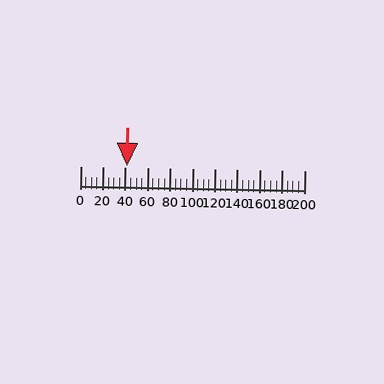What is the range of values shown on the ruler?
The ruler shows values from 0 to 200.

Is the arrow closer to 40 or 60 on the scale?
The arrow is closer to 40.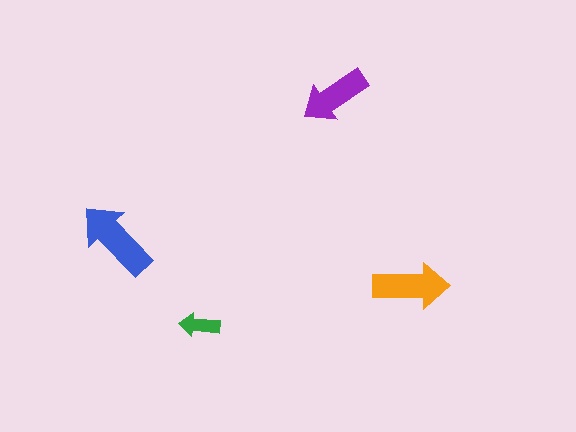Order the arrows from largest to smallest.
the blue one, the orange one, the purple one, the green one.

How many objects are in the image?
There are 4 objects in the image.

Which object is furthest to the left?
The blue arrow is leftmost.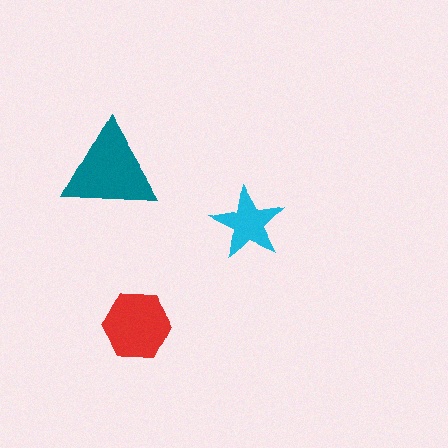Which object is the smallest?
The cyan star.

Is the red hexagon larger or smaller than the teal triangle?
Smaller.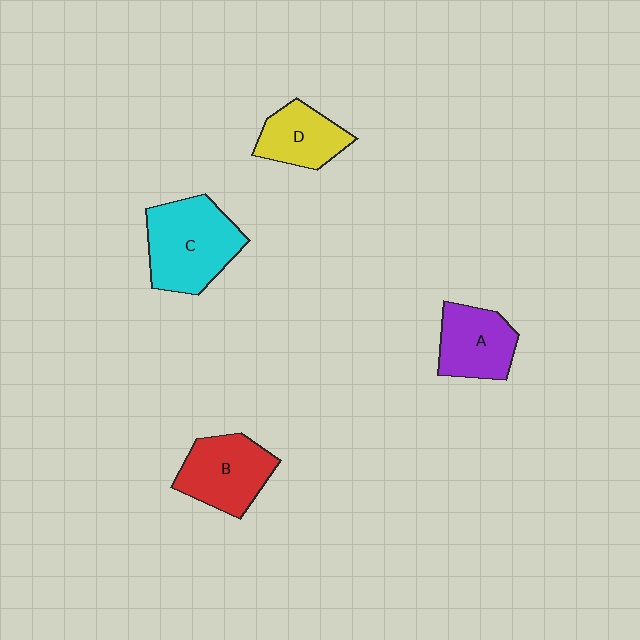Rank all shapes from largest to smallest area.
From largest to smallest: C (cyan), B (red), A (purple), D (yellow).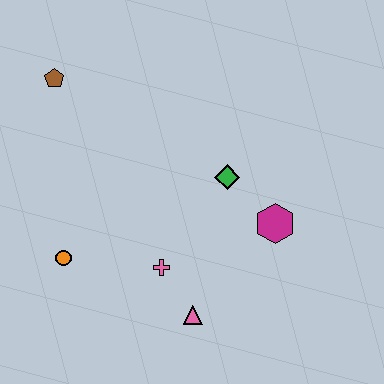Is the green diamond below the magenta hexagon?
No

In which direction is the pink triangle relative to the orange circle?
The pink triangle is to the right of the orange circle.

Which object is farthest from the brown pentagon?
The pink triangle is farthest from the brown pentagon.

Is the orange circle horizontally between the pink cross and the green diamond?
No